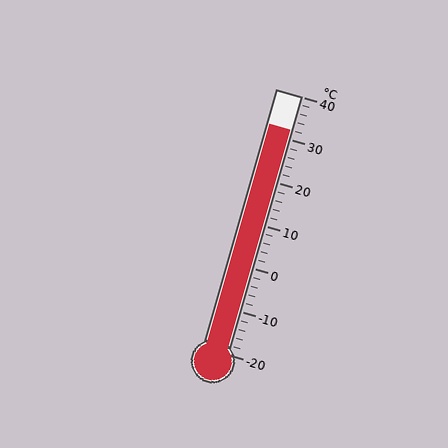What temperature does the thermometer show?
The thermometer shows approximately 32°C.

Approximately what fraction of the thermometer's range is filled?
The thermometer is filled to approximately 85% of its range.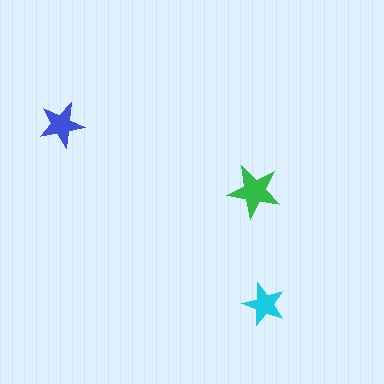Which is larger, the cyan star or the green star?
The green one.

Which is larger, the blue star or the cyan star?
The blue one.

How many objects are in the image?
There are 3 objects in the image.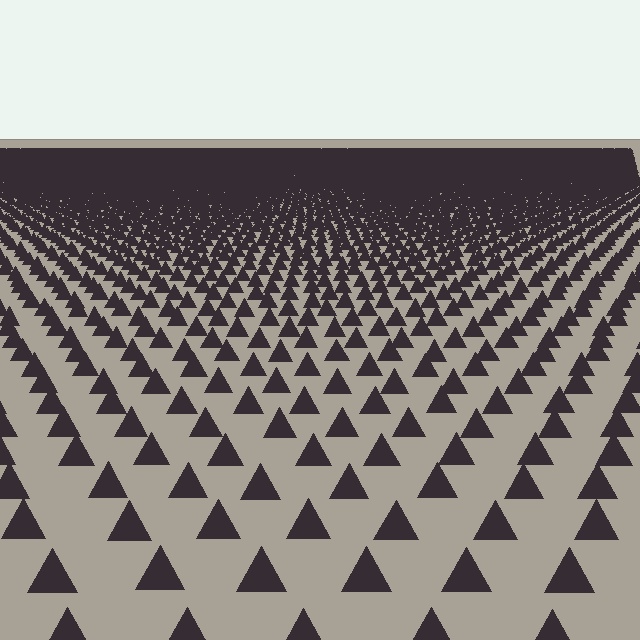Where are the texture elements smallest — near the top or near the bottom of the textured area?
Near the top.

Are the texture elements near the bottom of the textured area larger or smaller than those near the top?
Larger. Near the bottom, elements are closer to the viewer and appear at a bigger on-screen size.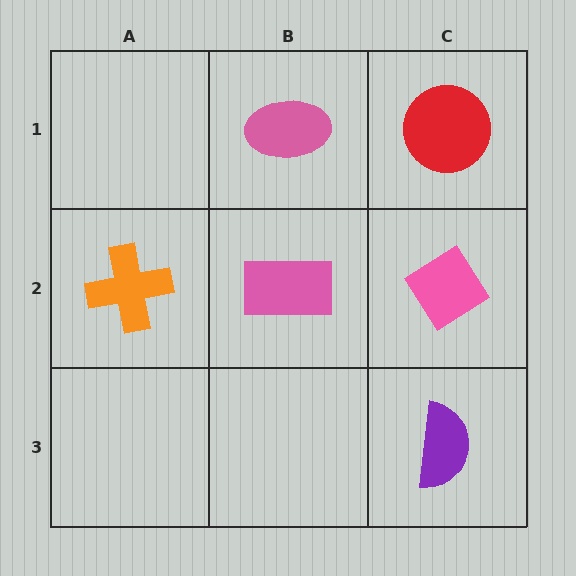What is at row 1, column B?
A pink ellipse.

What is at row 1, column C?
A red circle.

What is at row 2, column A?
An orange cross.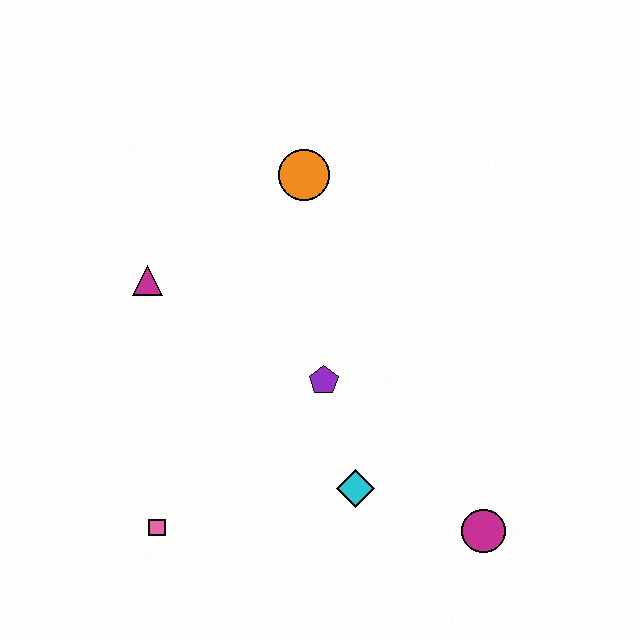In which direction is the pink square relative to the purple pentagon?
The pink square is to the left of the purple pentagon.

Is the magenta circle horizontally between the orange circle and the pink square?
No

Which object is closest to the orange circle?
The magenta triangle is closest to the orange circle.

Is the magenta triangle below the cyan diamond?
No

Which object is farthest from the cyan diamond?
The orange circle is farthest from the cyan diamond.